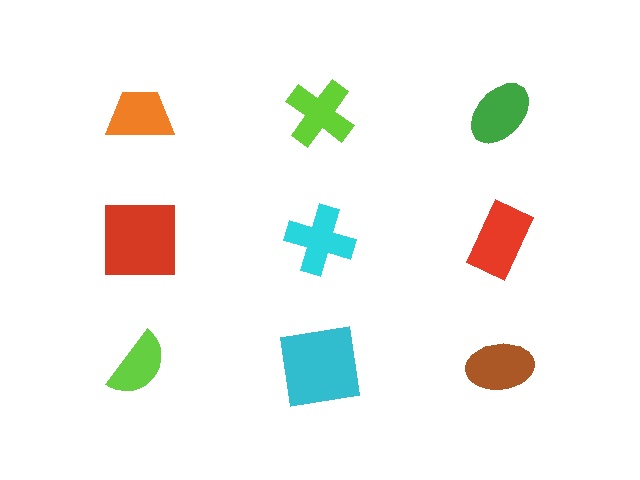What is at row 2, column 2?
A cyan cross.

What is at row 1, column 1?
An orange trapezoid.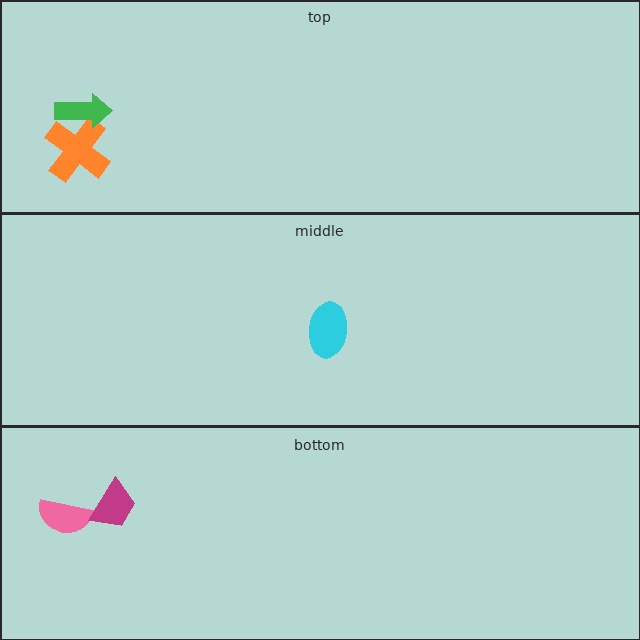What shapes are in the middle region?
The cyan ellipse.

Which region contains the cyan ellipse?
The middle region.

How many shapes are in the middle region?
1.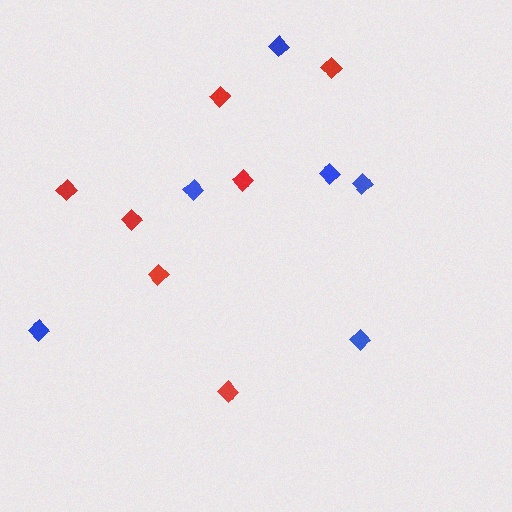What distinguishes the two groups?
There are 2 groups: one group of blue diamonds (6) and one group of red diamonds (7).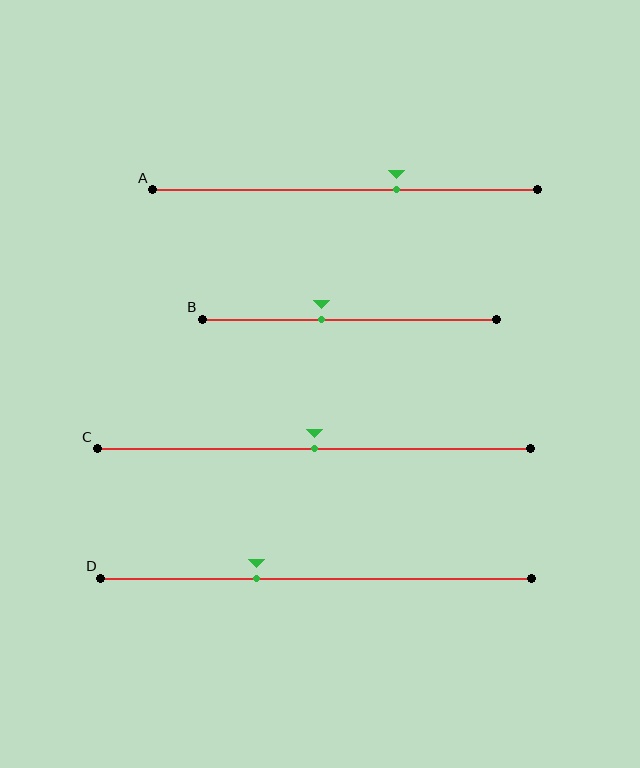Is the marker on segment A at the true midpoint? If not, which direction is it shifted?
No, the marker on segment A is shifted to the right by about 13% of the segment length.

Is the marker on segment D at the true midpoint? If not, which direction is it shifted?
No, the marker on segment D is shifted to the left by about 14% of the segment length.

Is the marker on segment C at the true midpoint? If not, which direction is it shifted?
Yes, the marker on segment C is at the true midpoint.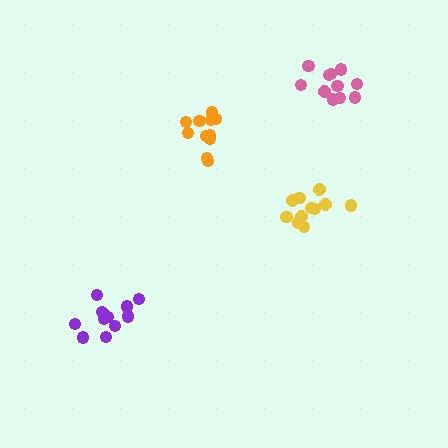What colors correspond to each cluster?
The clusters are colored: purple, orange, pink, yellow.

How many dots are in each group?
Group 1: 12 dots, Group 2: 11 dots, Group 3: 11 dots, Group 4: 12 dots (46 total).